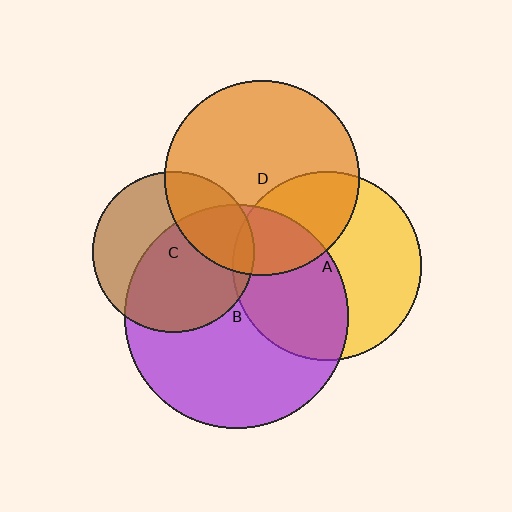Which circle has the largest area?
Circle B (purple).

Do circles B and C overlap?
Yes.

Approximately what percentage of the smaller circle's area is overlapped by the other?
Approximately 60%.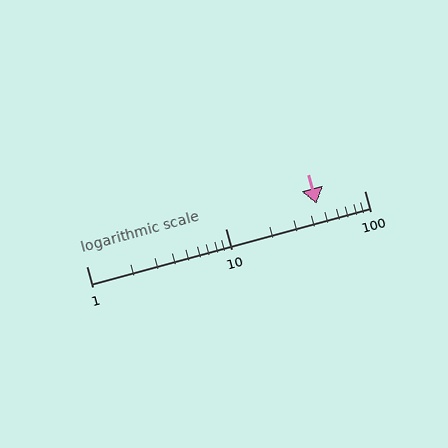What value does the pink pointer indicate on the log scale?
The pointer indicates approximately 45.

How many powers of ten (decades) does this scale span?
The scale spans 2 decades, from 1 to 100.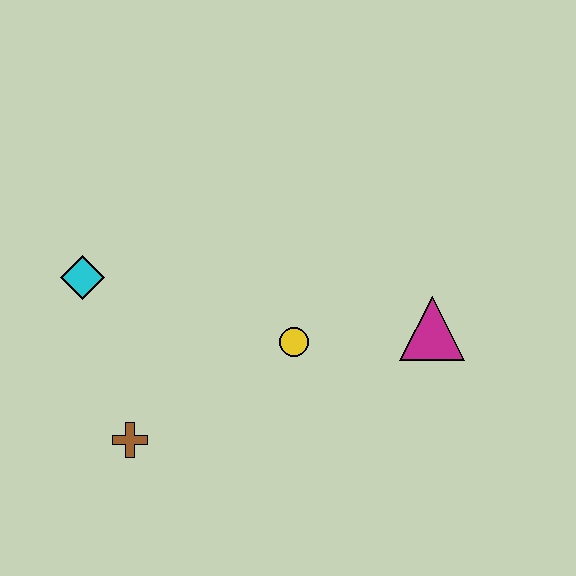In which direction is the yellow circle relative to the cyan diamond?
The yellow circle is to the right of the cyan diamond.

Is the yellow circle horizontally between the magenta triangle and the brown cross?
Yes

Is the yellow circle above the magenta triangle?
No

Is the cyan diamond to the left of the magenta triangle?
Yes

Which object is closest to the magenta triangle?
The yellow circle is closest to the magenta triangle.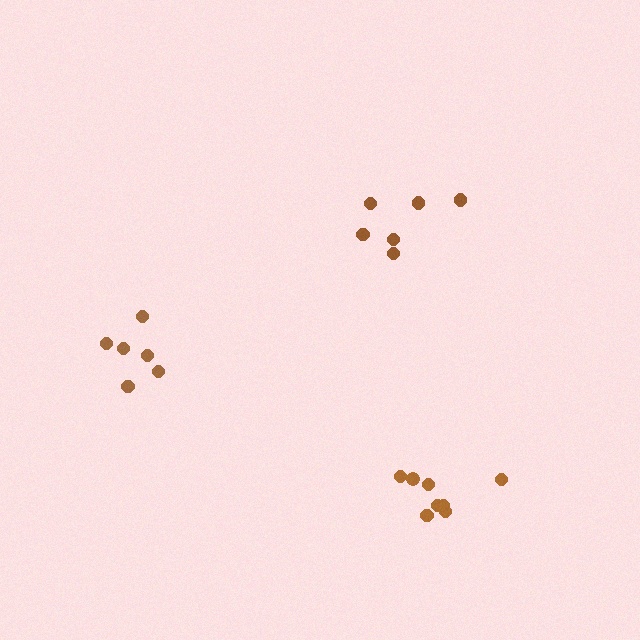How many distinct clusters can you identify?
There are 3 distinct clusters.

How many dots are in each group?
Group 1: 8 dots, Group 2: 6 dots, Group 3: 6 dots (20 total).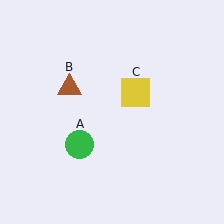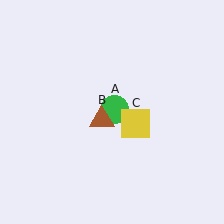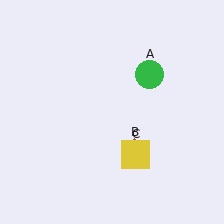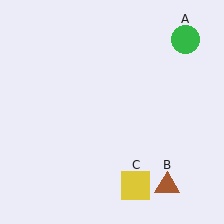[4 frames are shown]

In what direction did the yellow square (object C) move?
The yellow square (object C) moved down.